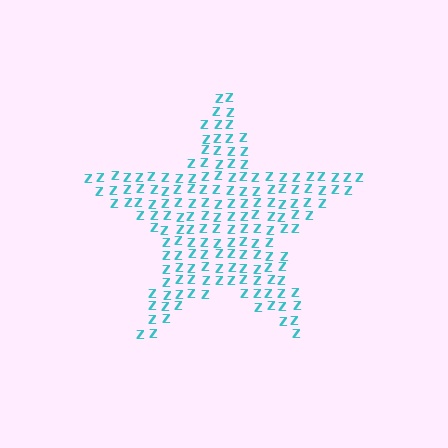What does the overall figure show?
The overall figure shows a star.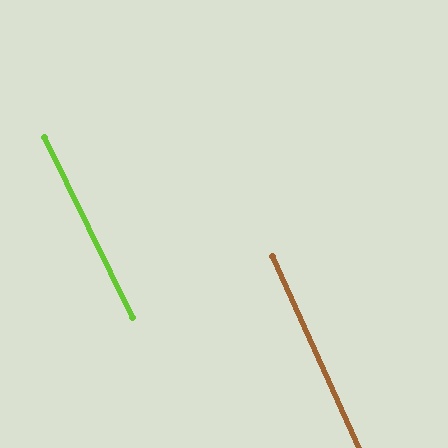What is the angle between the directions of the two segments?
Approximately 2 degrees.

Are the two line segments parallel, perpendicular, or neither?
Parallel — their directions differ by only 1.7°.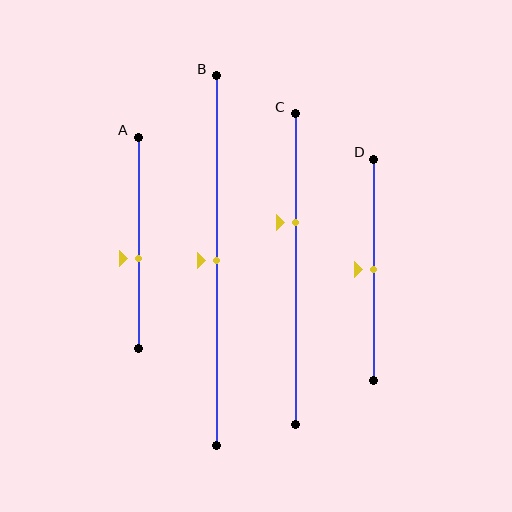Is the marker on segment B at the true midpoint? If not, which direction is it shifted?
Yes, the marker on segment B is at the true midpoint.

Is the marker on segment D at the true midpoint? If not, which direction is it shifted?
Yes, the marker on segment D is at the true midpoint.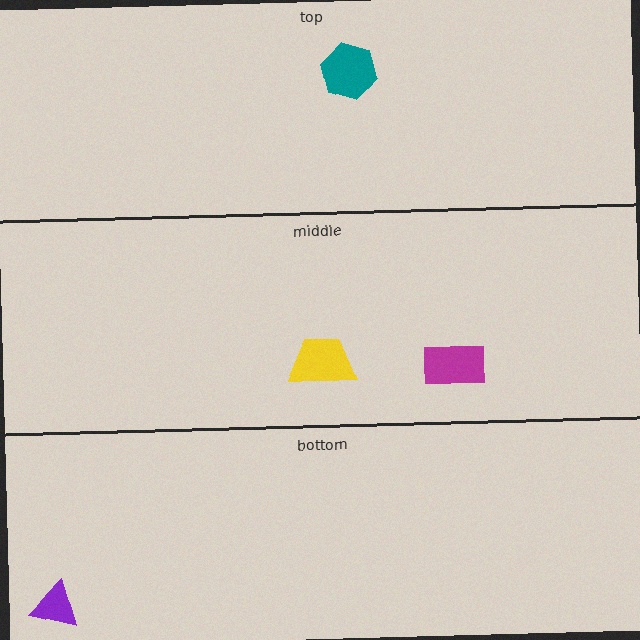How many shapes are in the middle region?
2.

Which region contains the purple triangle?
The bottom region.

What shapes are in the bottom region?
The purple triangle.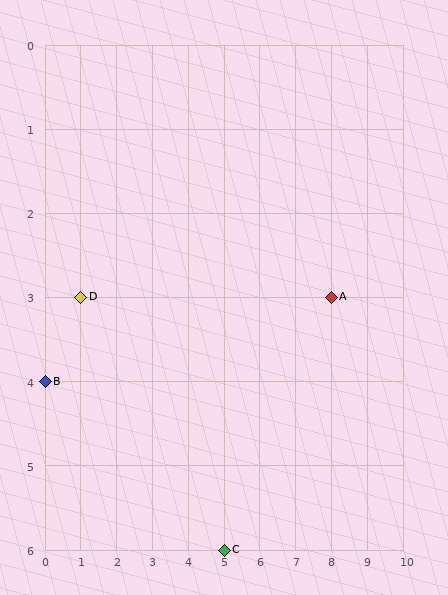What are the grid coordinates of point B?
Point B is at grid coordinates (0, 4).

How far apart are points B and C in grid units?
Points B and C are 5 columns and 2 rows apart (about 5.4 grid units diagonally).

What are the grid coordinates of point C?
Point C is at grid coordinates (5, 6).